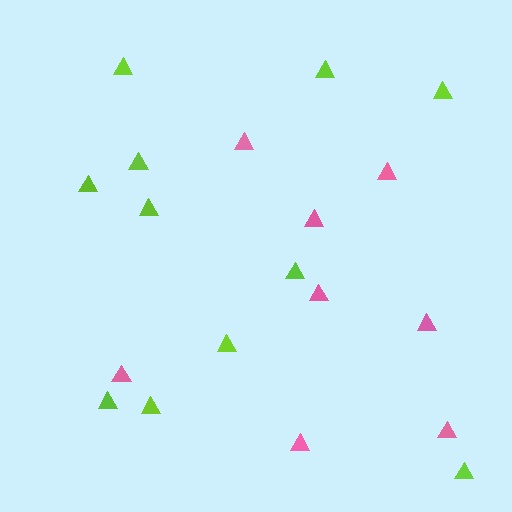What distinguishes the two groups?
There are 2 groups: one group of pink triangles (8) and one group of lime triangles (11).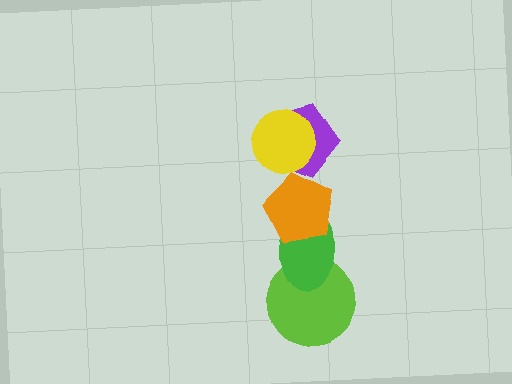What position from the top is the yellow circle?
The yellow circle is 1st from the top.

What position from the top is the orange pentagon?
The orange pentagon is 3rd from the top.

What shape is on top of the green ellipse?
The orange pentagon is on top of the green ellipse.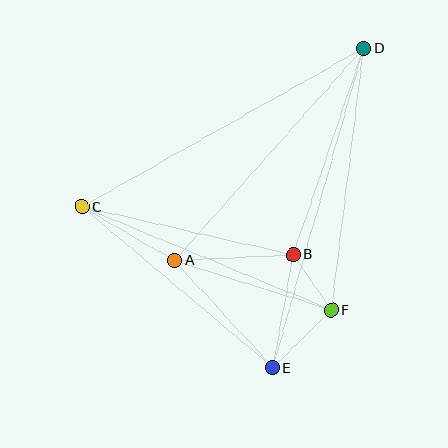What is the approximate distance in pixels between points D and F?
The distance between D and F is approximately 264 pixels.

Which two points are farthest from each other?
Points D and E are farthest from each other.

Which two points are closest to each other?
Points B and F are closest to each other.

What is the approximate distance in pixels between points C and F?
The distance between C and F is approximately 270 pixels.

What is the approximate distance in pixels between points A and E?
The distance between A and E is approximately 146 pixels.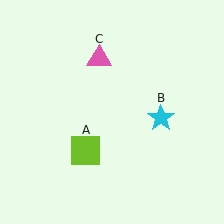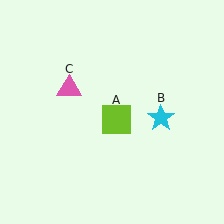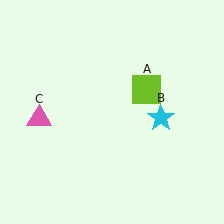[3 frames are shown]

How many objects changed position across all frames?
2 objects changed position: lime square (object A), pink triangle (object C).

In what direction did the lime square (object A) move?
The lime square (object A) moved up and to the right.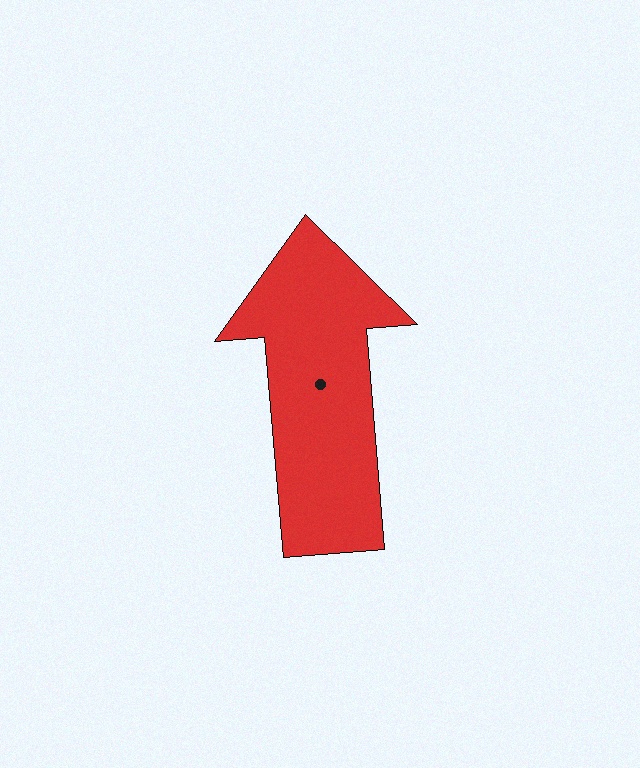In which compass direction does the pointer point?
North.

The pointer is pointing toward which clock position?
Roughly 12 o'clock.